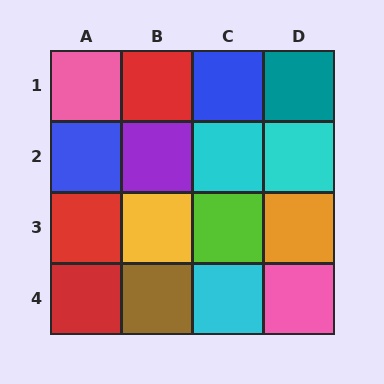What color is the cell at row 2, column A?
Blue.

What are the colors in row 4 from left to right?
Red, brown, cyan, pink.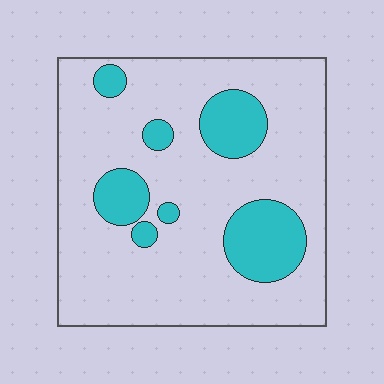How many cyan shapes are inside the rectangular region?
7.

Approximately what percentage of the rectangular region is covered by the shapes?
Approximately 20%.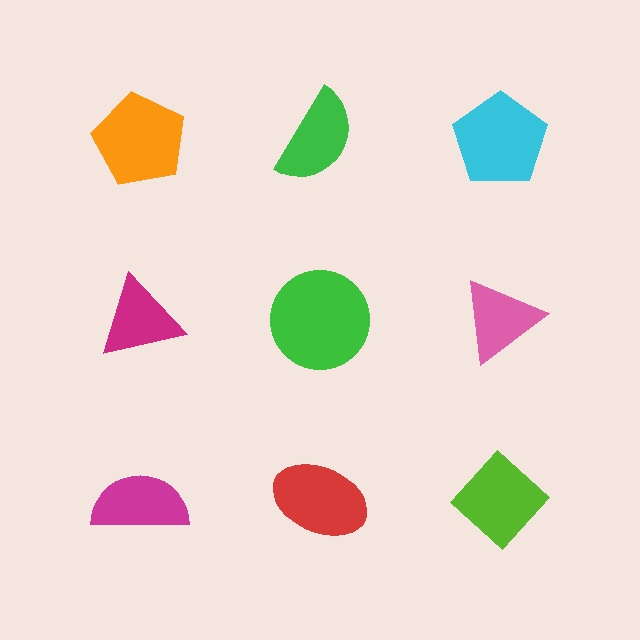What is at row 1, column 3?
A cyan pentagon.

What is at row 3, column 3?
A lime diamond.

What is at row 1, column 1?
An orange pentagon.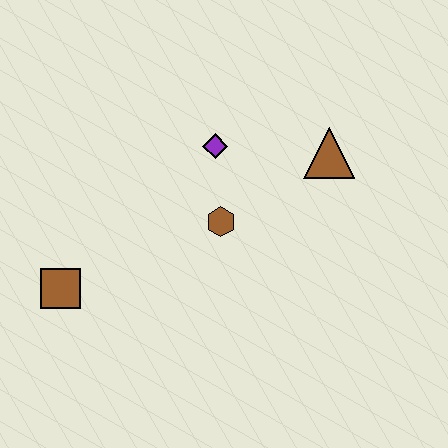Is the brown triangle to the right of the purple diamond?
Yes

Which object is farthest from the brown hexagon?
The brown square is farthest from the brown hexagon.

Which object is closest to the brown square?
The brown hexagon is closest to the brown square.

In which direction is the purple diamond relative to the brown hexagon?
The purple diamond is above the brown hexagon.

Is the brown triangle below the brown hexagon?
No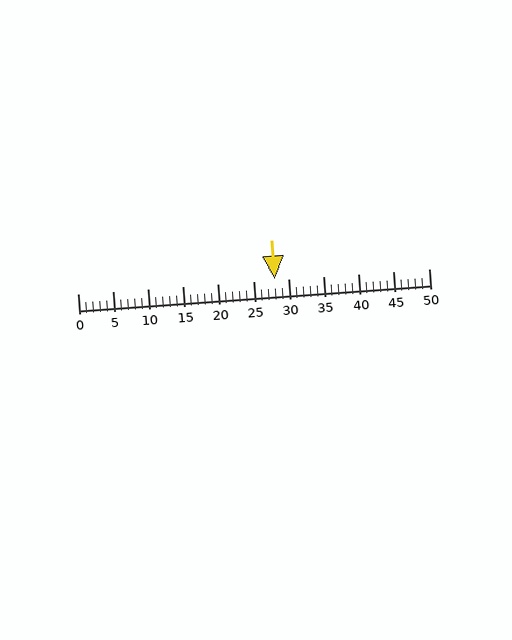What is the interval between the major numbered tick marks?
The major tick marks are spaced 5 units apart.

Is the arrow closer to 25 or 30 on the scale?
The arrow is closer to 30.